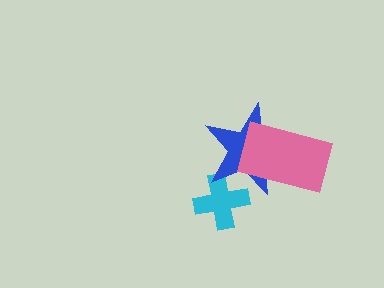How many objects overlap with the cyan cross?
1 object overlaps with the cyan cross.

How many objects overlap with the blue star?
2 objects overlap with the blue star.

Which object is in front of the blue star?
The pink rectangle is in front of the blue star.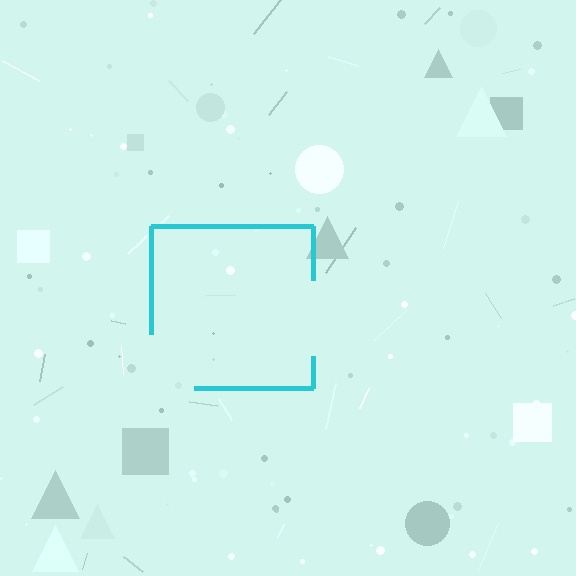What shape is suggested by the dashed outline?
The dashed outline suggests a square.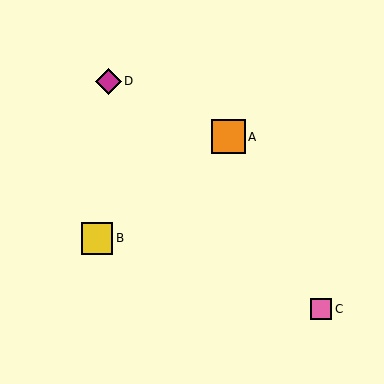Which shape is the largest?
The orange square (labeled A) is the largest.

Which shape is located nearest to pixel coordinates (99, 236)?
The yellow square (labeled B) at (97, 238) is nearest to that location.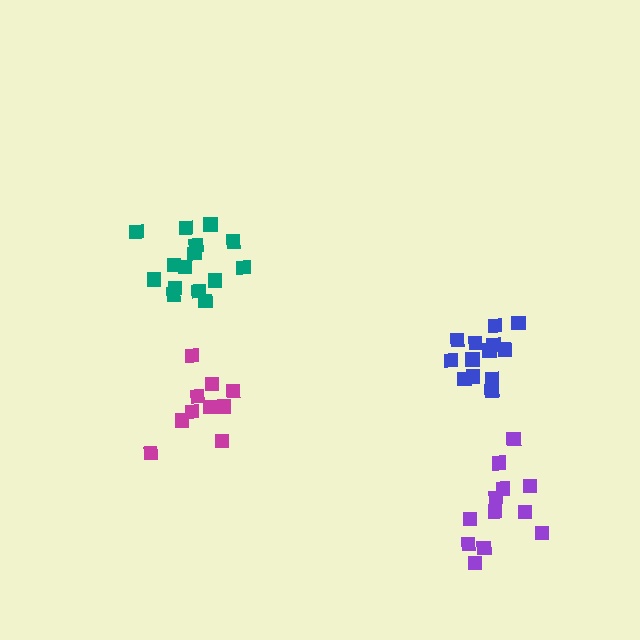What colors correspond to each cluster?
The clusters are colored: purple, magenta, teal, blue.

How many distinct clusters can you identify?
There are 4 distinct clusters.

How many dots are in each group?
Group 1: 12 dots, Group 2: 10 dots, Group 3: 15 dots, Group 4: 13 dots (50 total).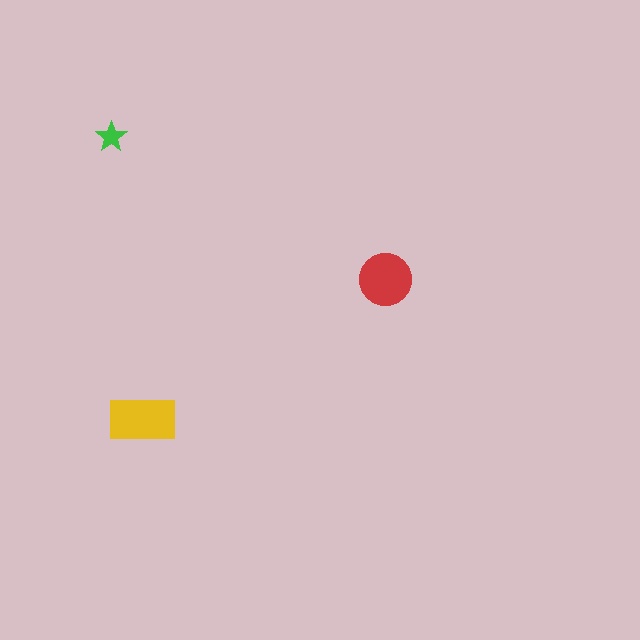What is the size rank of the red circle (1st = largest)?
2nd.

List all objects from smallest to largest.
The green star, the red circle, the yellow rectangle.